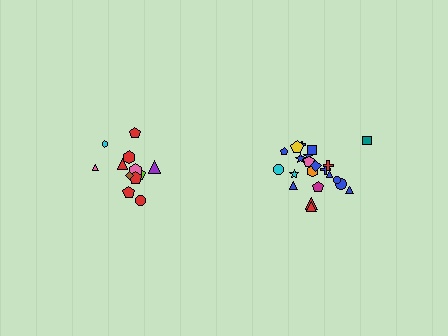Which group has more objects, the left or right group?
The right group.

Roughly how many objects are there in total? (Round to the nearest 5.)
Roughly 35 objects in total.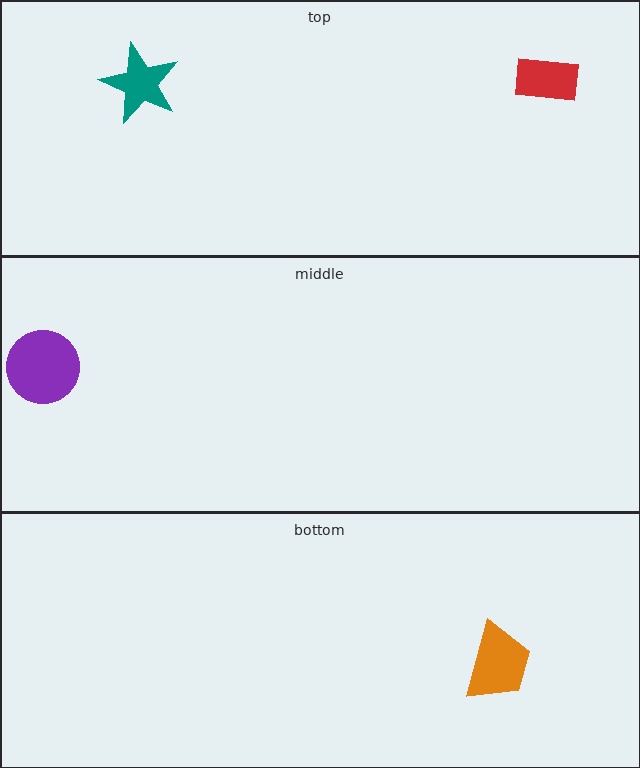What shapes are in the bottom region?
The orange trapezoid.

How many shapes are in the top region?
2.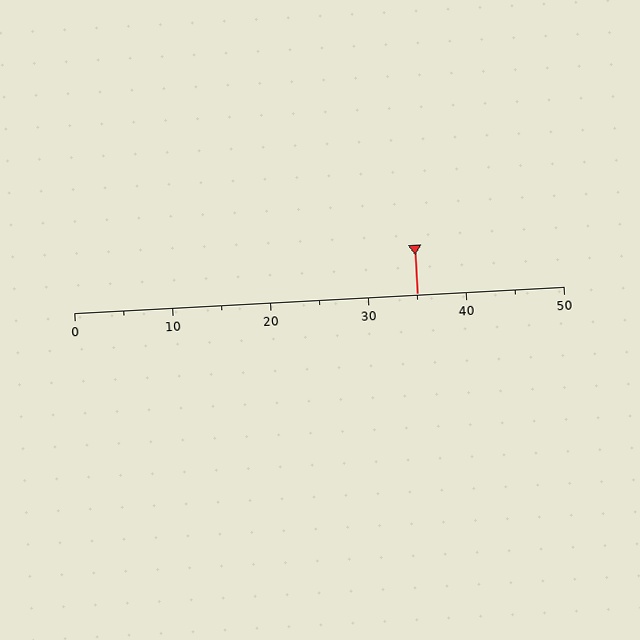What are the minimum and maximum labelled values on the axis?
The axis runs from 0 to 50.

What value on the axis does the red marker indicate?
The marker indicates approximately 35.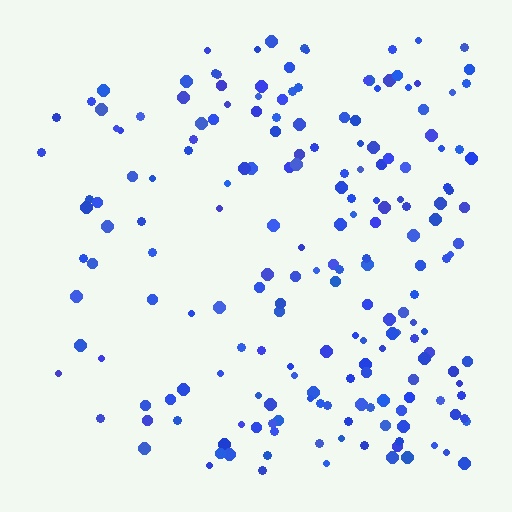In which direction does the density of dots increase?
From left to right, with the right side densest.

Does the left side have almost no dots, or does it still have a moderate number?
Still a moderate number, just noticeably fewer than the right.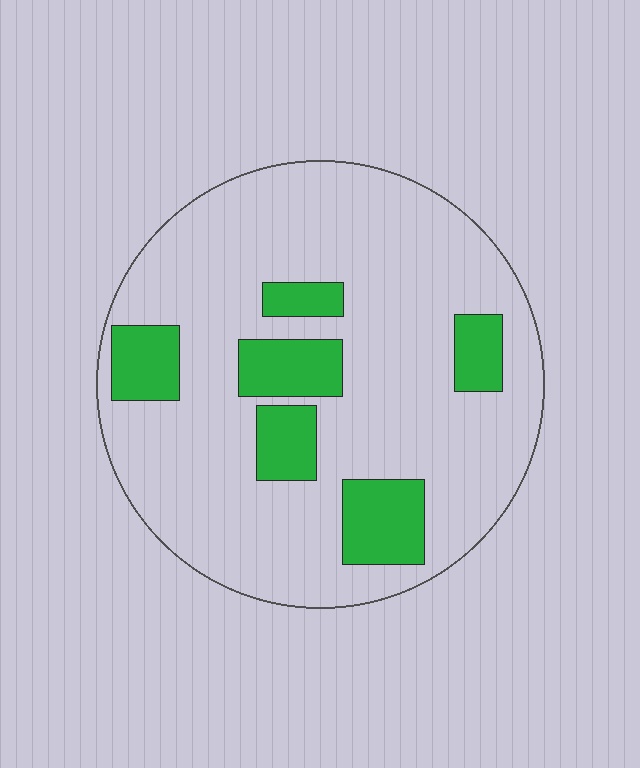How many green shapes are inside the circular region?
6.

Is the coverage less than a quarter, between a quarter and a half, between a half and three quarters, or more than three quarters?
Less than a quarter.